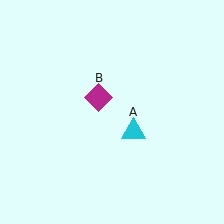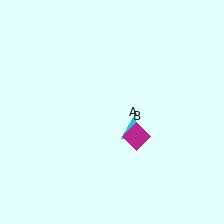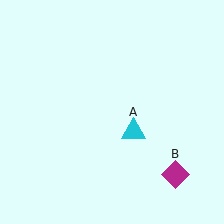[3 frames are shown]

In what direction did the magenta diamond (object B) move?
The magenta diamond (object B) moved down and to the right.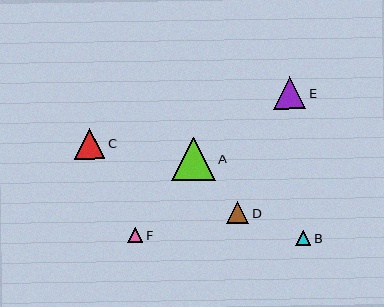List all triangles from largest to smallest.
From largest to smallest: A, E, C, D, B, F.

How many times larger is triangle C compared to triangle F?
Triangle C is approximately 2.0 times the size of triangle F.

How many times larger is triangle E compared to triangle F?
Triangle E is approximately 2.1 times the size of triangle F.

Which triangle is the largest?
Triangle A is the largest with a size of approximately 43 pixels.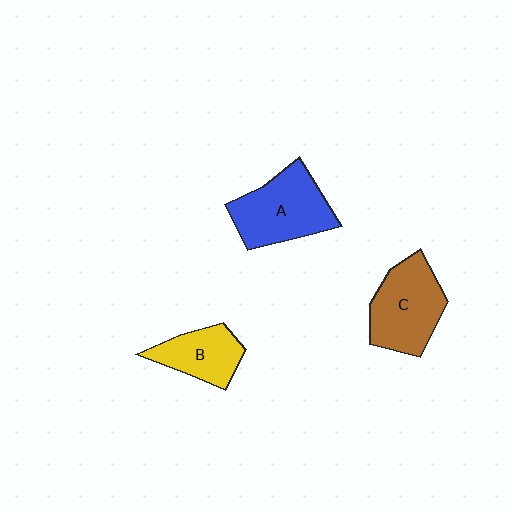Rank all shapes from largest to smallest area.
From largest to smallest: A (blue), C (brown), B (yellow).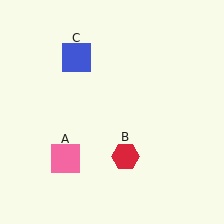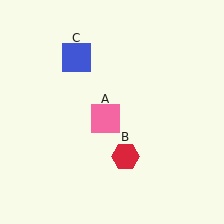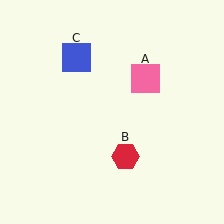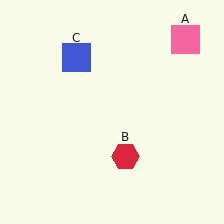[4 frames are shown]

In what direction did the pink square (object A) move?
The pink square (object A) moved up and to the right.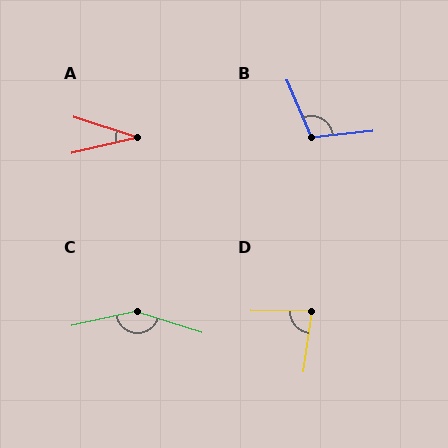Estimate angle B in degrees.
Approximately 107 degrees.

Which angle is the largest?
C, at approximately 150 degrees.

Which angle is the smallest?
A, at approximately 31 degrees.